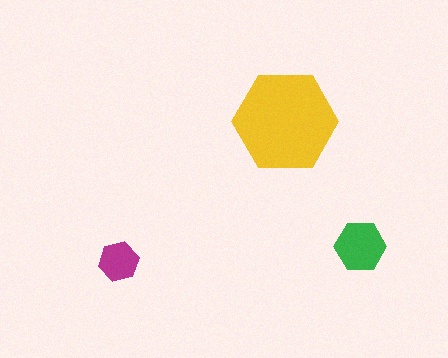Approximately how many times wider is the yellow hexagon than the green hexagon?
About 2 times wider.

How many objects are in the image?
There are 3 objects in the image.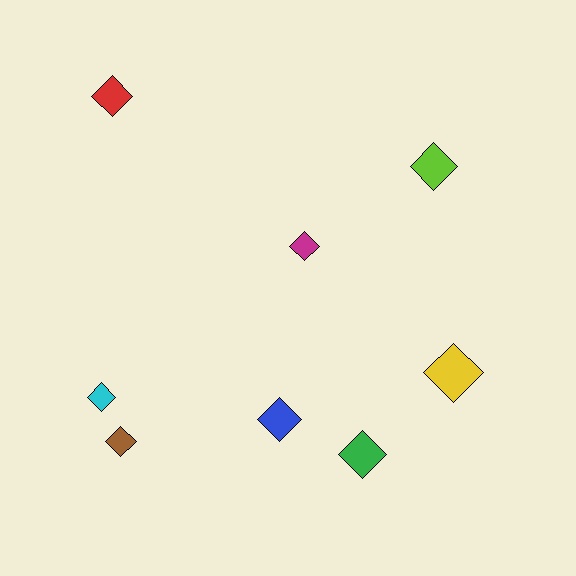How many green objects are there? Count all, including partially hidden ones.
There is 1 green object.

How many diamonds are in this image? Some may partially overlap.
There are 8 diamonds.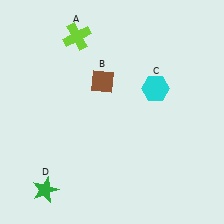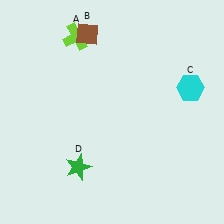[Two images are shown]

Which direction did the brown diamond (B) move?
The brown diamond (B) moved up.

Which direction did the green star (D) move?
The green star (D) moved right.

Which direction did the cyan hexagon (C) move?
The cyan hexagon (C) moved right.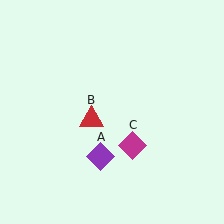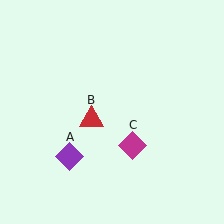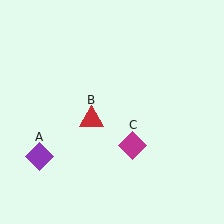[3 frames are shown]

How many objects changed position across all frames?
1 object changed position: purple diamond (object A).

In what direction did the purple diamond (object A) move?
The purple diamond (object A) moved left.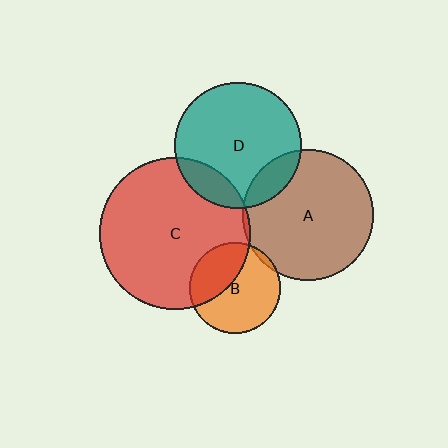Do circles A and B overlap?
Yes.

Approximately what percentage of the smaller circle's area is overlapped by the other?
Approximately 5%.